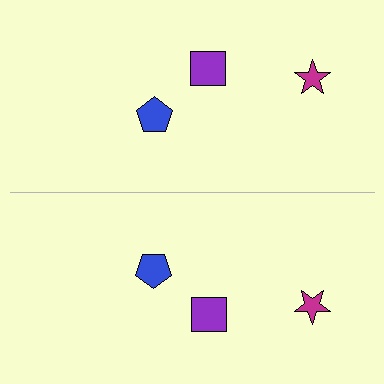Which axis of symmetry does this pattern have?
The pattern has a horizontal axis of symmetry running through the center of the image.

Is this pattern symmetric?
Yes, this pattern has bilateral (reflection) symmetry.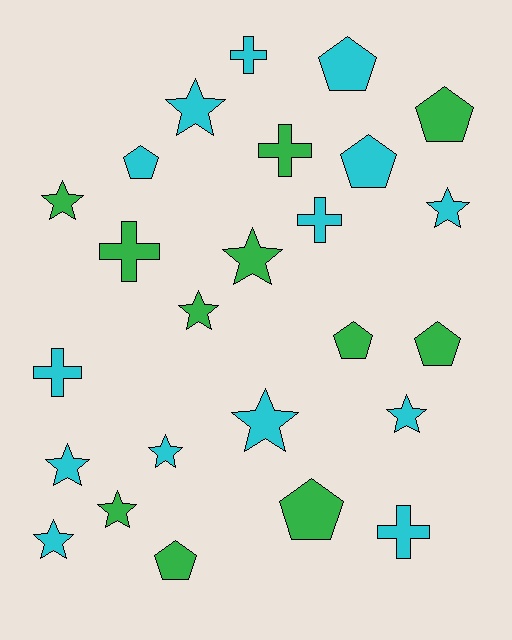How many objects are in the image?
There are 25 objects.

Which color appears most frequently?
Cyan, with 14 objects.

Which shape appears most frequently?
Star, with 11 objects.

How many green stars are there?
There are 4 green stars.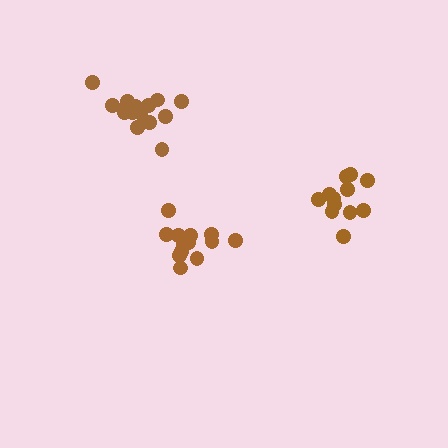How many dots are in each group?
Group 1: 14 dots, Group 2: 12 dots, Group 3: 15 dots (41 total).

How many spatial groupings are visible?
There are 3 spatial groupings.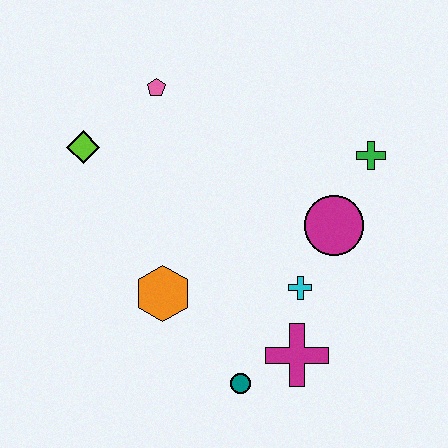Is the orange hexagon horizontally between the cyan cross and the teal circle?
No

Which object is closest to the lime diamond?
The pink pentagon is closest to the lime diamond.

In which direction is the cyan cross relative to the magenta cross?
The cyan cross is above the magenta cross.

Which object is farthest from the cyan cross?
The lime diamond is farthest from the cyan cross.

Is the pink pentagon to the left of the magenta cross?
Yes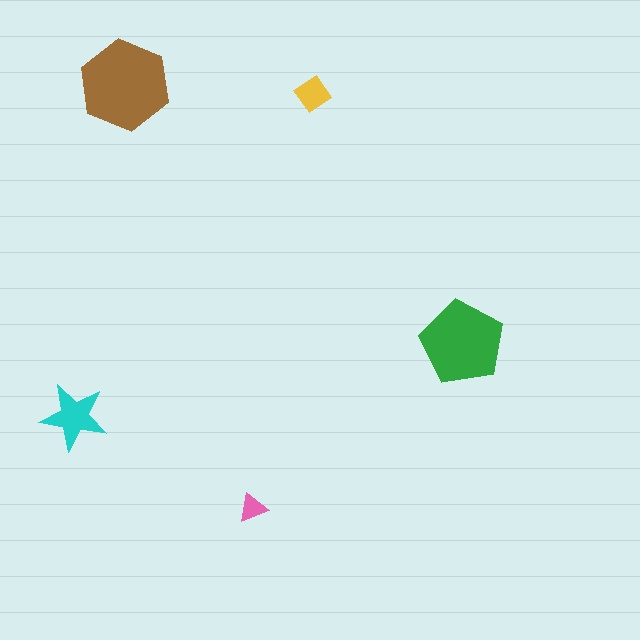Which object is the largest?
The brown hexagon.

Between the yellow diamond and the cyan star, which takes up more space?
The cyan star.